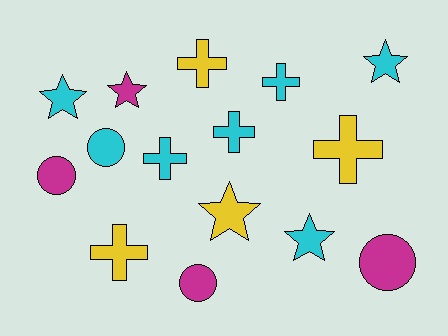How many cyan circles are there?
There is 1 cyan circle.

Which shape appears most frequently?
Cross, with 6 objects.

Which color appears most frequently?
Cyan, with 7 objects.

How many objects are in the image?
There are 15 objects.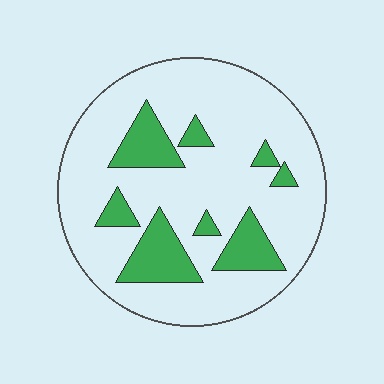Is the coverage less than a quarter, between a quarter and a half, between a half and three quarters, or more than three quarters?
Less than a quarter.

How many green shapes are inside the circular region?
8.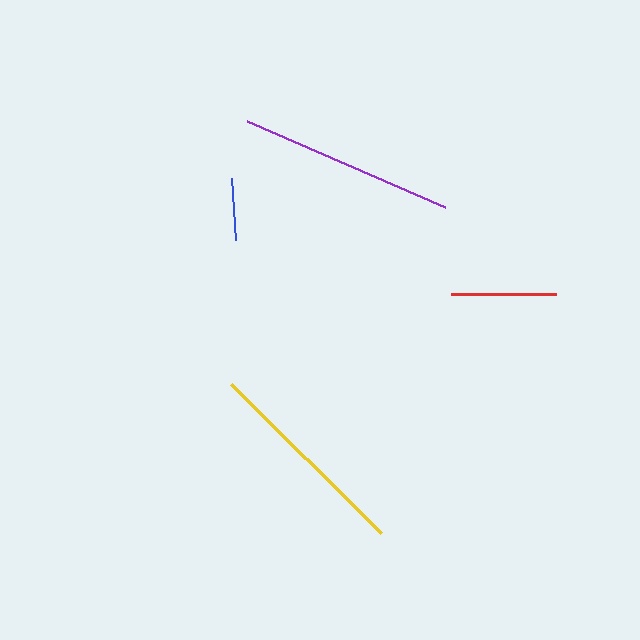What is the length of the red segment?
The red segment is approximately 104 pixels long.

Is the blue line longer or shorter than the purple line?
The purple line is longer than the blue line.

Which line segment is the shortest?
The blue line is the shortest at approximately 62 pixels.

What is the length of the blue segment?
The blue segment is approximately 62 pixels long.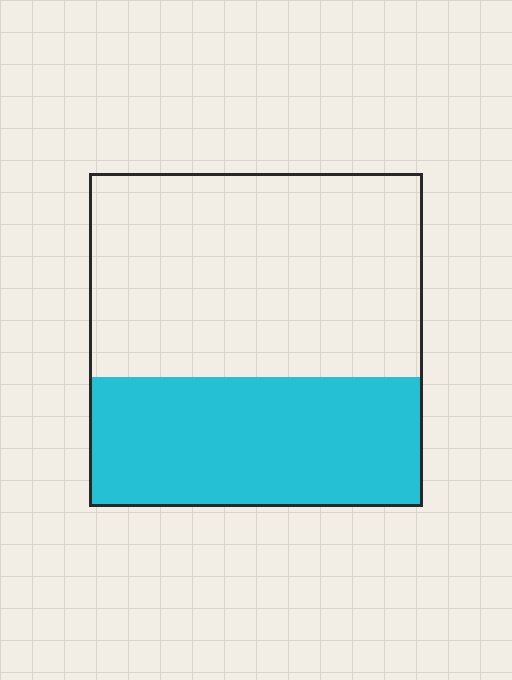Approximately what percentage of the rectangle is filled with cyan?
Approximately 40%.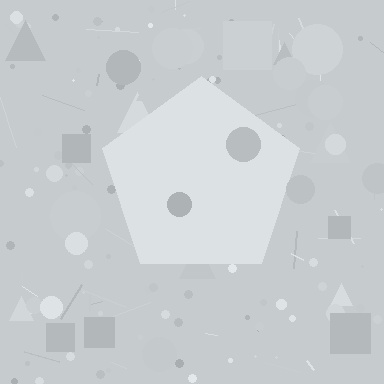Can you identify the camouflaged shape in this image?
The camouflaged shape is a pentagon.